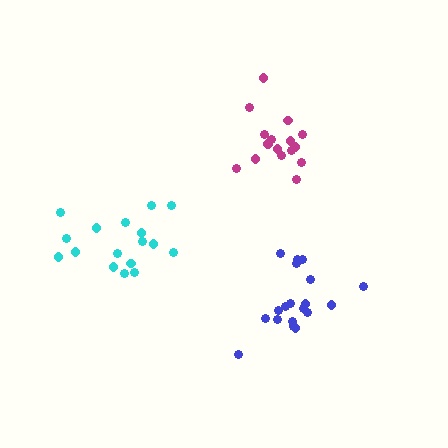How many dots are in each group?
Group 1: 16 dots, Group 2: 19 dots, Group 3: 17 dots (52 total).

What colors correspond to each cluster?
The clusters are colored: magenta, blue, cyan.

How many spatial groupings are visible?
There are 3 spatial groupings.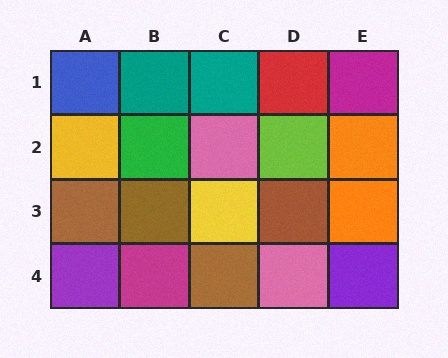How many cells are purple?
2 cells are purple.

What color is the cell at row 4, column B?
Magenta.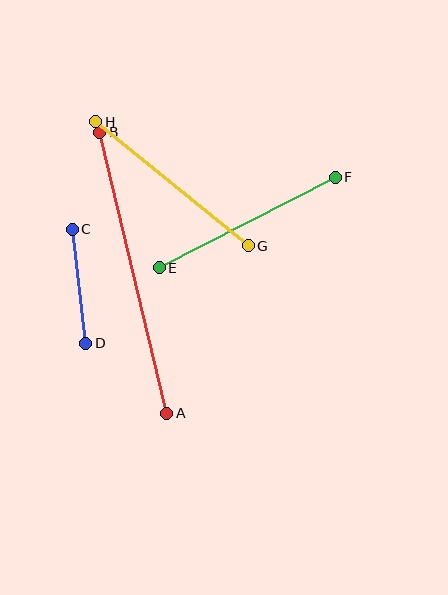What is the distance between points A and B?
The distance is approximately 289 pixels.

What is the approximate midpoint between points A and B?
The midpoint is at approximately (133, 273) pixels.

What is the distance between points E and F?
The distance is approximately 198 pixels.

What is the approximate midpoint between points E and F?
The midpoint is at approximately (247, 222) pixels.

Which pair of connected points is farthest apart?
Points A and B are farthest apart.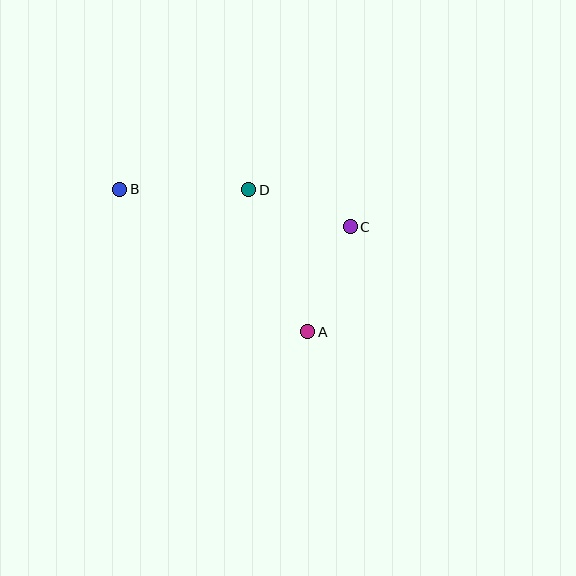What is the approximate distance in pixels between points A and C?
The distance between A and C is approximately 113 pixels.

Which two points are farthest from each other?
Points A and B are farthest from each other.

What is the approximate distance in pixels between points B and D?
The distance between B and D is approximately 129 pixels.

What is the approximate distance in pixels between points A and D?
The distance between A and D is approximately 154 pixels.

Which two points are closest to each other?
Points C and D are closest to each other.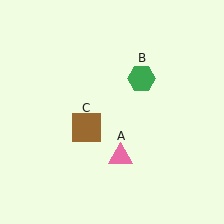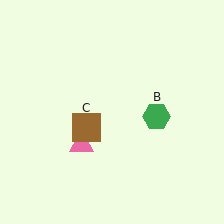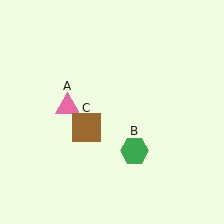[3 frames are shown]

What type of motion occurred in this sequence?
The pink triangle (object A), green hexagon (object B) rotated clockwise around the center of the scene.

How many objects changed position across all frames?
2 objects changed position: pink triangle (object A), green hexagon (object B).